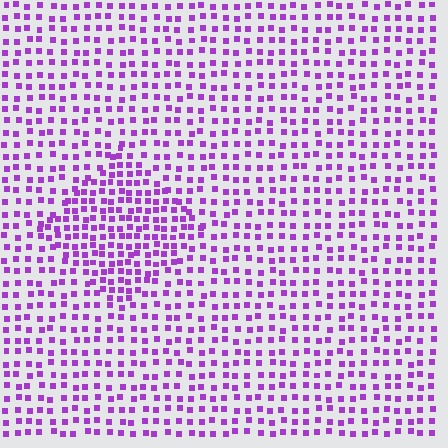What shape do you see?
I see a diamond.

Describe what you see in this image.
The image contains small purple elements arranged at two different densities. A diamond-shaped region is visible where the elements are more densely packed than the surrounding area.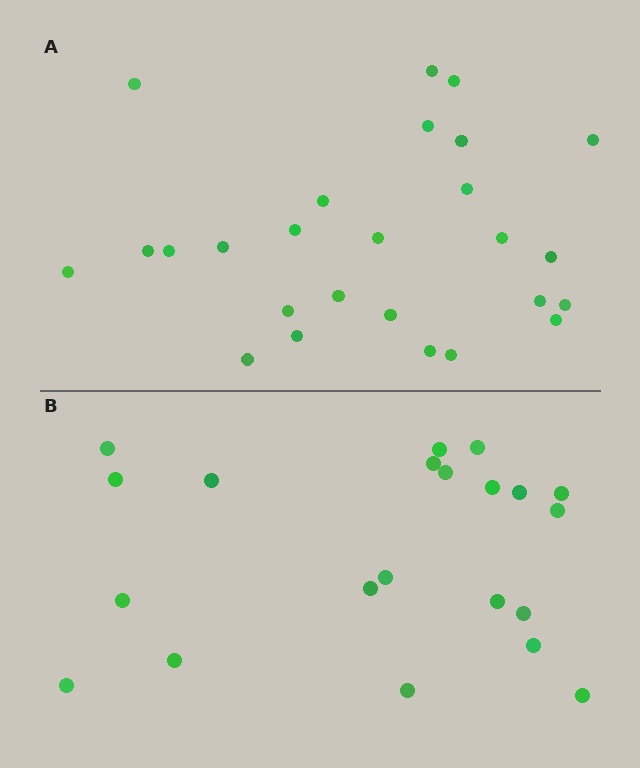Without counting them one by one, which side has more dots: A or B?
Region A (the top region) has more dots.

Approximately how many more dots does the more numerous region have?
Region A has about 5 more dots than region B.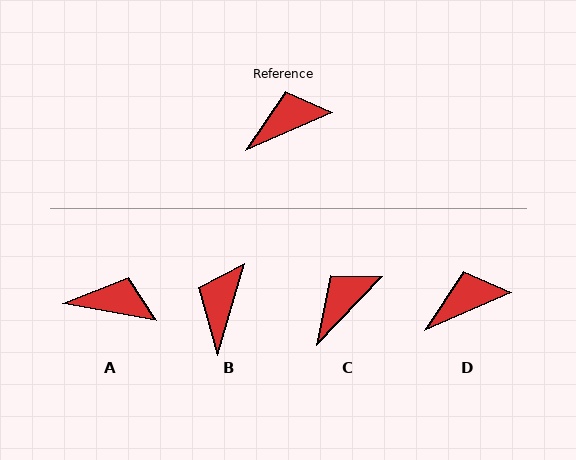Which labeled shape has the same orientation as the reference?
D.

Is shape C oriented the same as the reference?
No, it is off by about 23 degrees.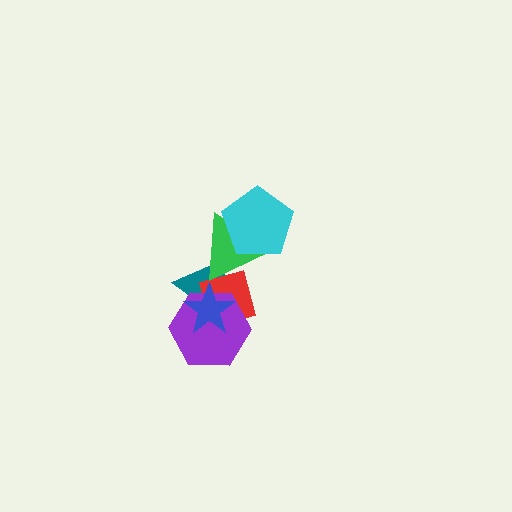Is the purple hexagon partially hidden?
Yes, it is partially covered by another shape.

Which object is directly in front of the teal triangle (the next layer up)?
The red diamond is directly in front of the teal triangle.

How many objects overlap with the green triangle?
3 objects overlap with the green triangle.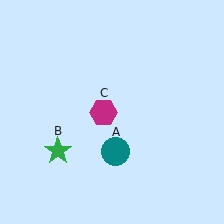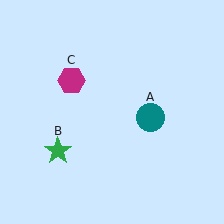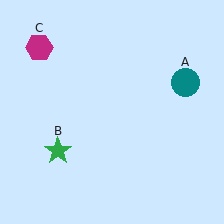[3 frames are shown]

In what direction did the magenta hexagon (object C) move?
The magenta hexagon (object C) moved up and to the left.